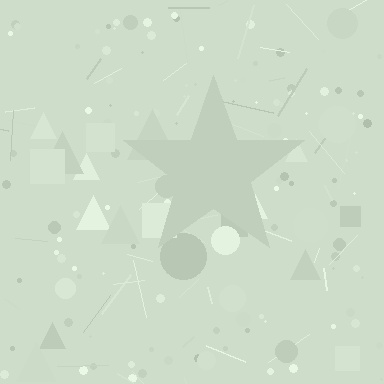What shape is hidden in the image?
A star is hidden in the image.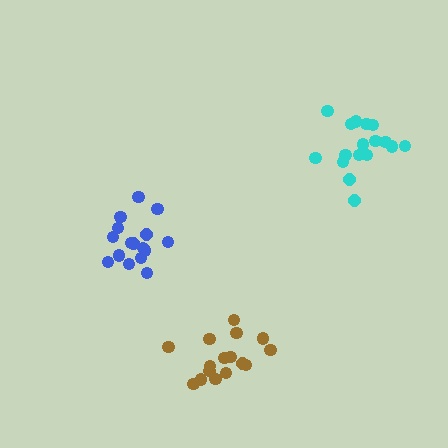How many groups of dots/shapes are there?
There are 3 groups.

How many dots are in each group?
Group 1: 18 dots, Group 2: 16 dots, Group 3: 16 dots (50 total).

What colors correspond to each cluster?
The clusters are colored: cyan, blue, brown.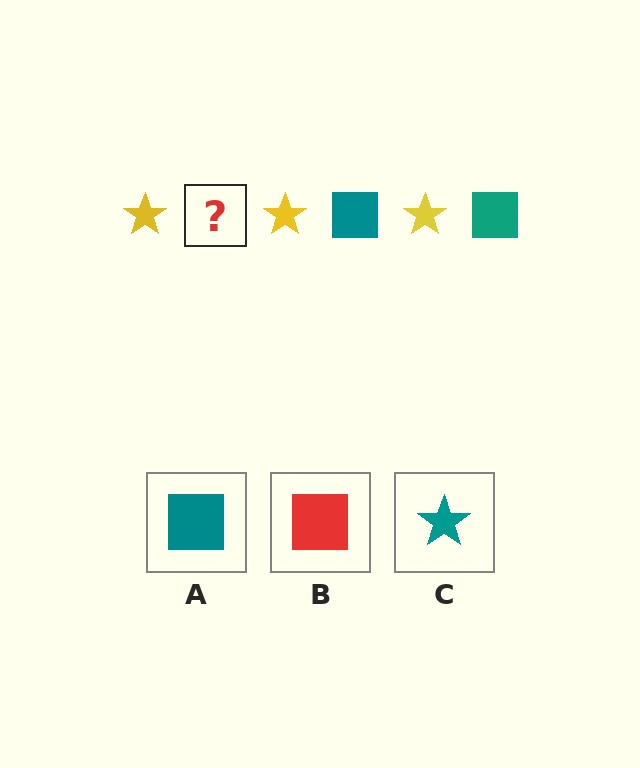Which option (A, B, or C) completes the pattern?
A.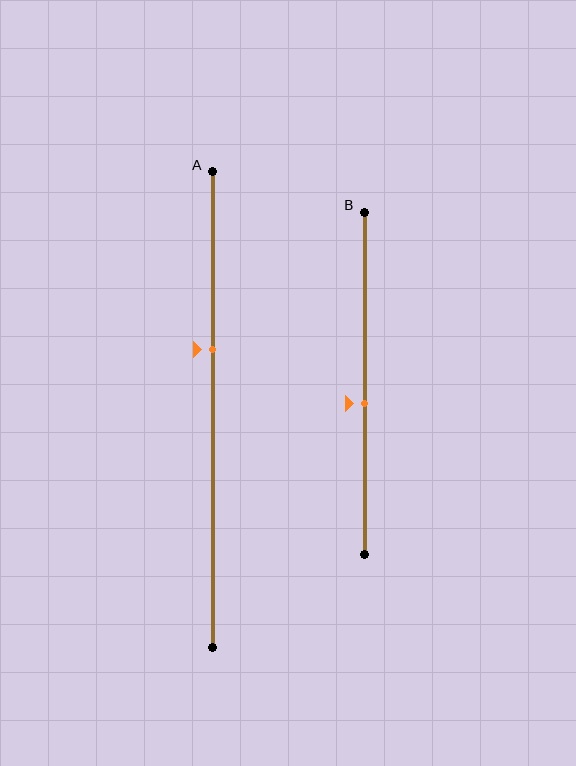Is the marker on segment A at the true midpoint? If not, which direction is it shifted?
No, the marker on segment A is shifted upward by about 13% of the segment length.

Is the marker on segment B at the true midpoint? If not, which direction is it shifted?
No, the marker on segment B is shifted downward by about 6% of the segment length.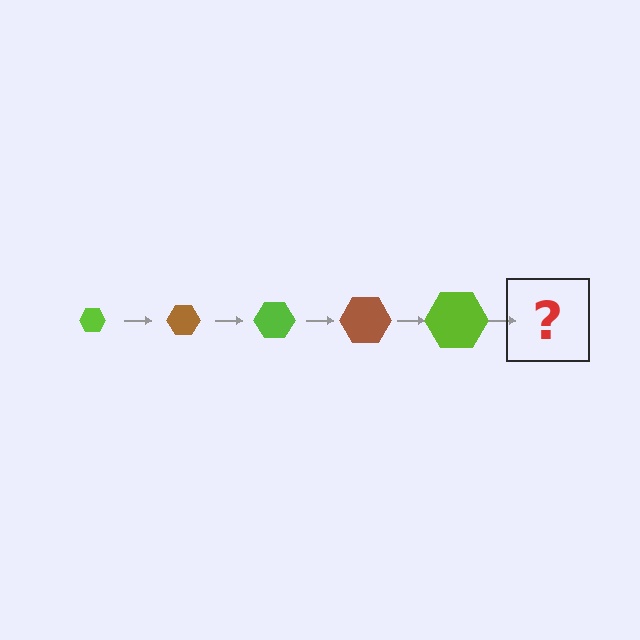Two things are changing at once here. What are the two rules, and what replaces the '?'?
The two rules are that the hexagon grows larger each step and the color cycles through lime and brown. The '?' should be a brown hexagon, larger than the previous one.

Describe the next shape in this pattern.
It should be a brown hexagon, larger than the previous one.